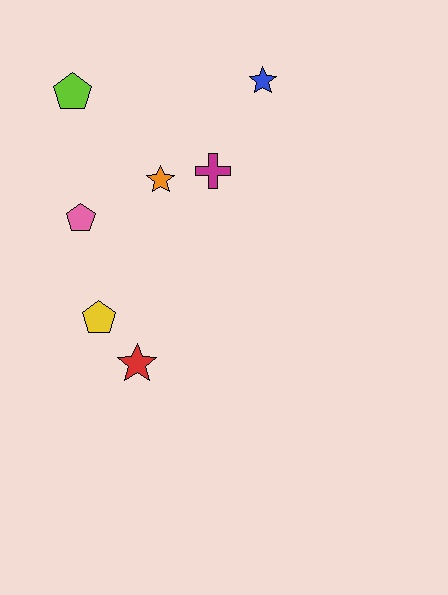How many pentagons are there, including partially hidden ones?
There are 3 pentagons.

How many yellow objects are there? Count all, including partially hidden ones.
There is 1 yellow object.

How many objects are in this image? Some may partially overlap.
There are 7 objects.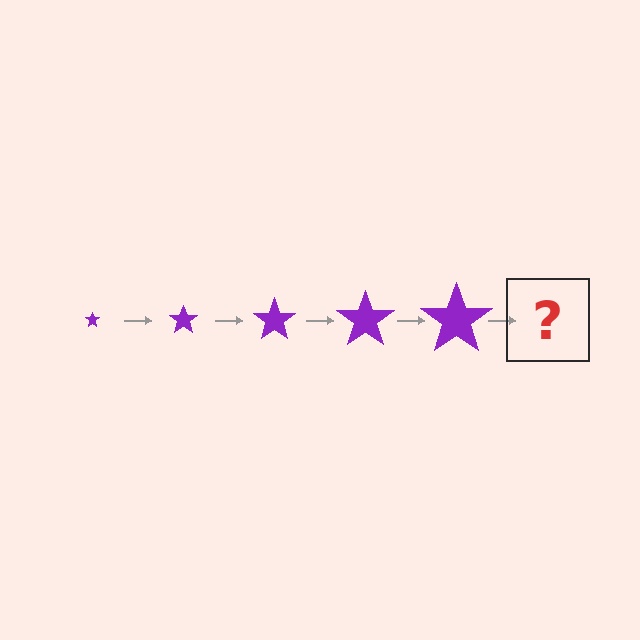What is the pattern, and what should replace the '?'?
The pattern is that the star gets progressively larger each step. The '?' should be a purple star, larger than the previous one.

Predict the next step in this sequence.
The next step is a purple star, larger than the previous one.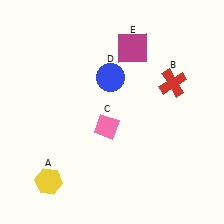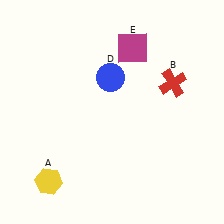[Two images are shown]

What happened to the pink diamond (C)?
The pink diamond (C) was removed in Image 2. It was in the bottom-left area of Image 1.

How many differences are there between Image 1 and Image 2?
There is 1 difference between the two images.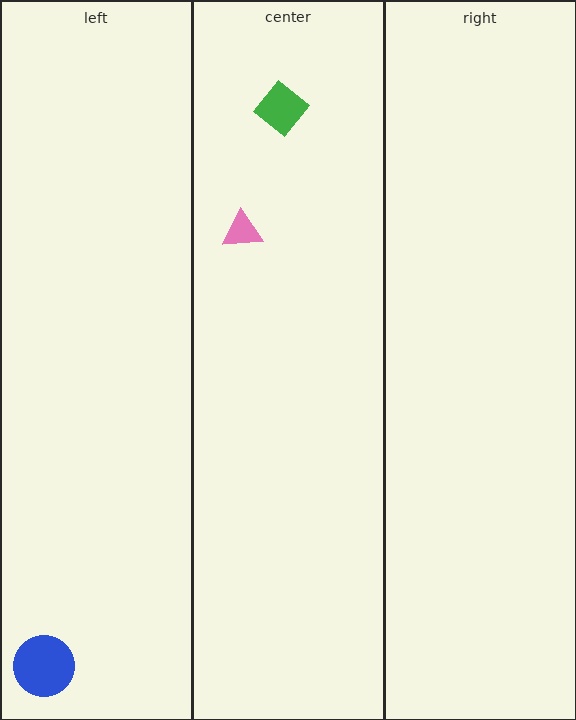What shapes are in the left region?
The blue circle.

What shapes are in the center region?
The green diamond, the pink triangle.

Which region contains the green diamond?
The center region.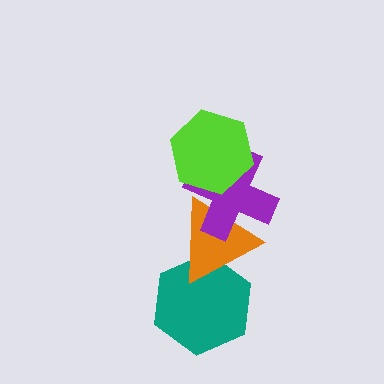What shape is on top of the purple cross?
The lime hexagon is on top of the purple cross.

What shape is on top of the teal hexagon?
The orange triangle is on top of the teal hexagon.